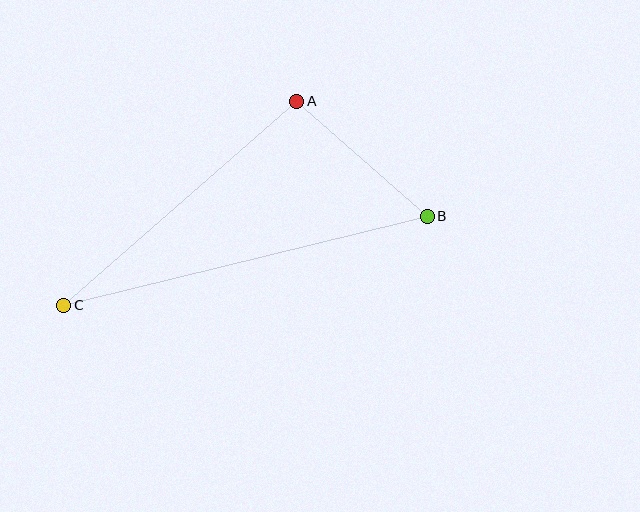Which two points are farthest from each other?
Points B and C are farthest from each other.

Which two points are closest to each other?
Points A and B are closest to each other.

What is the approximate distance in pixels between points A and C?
The distance between A and C is approximately 309 pixels.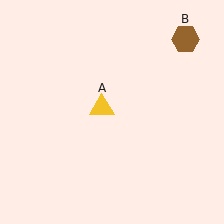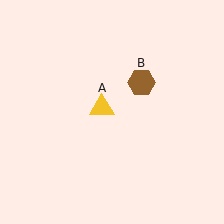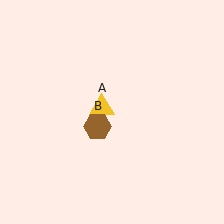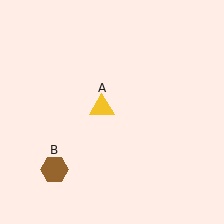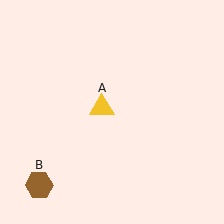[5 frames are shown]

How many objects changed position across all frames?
1 object changed position: brown hexagon (object B).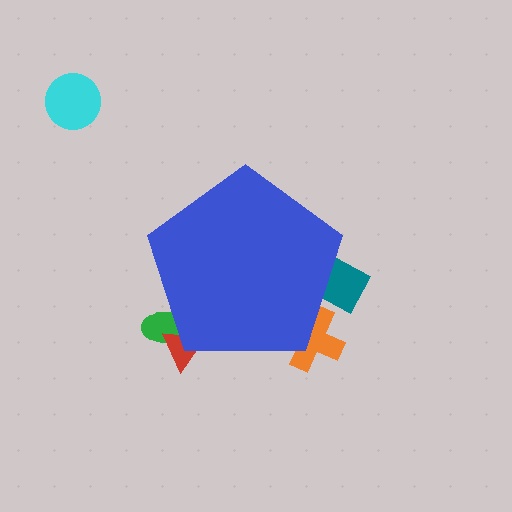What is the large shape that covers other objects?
A blue pentagon.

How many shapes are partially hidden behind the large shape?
4 shapes are partially hidden.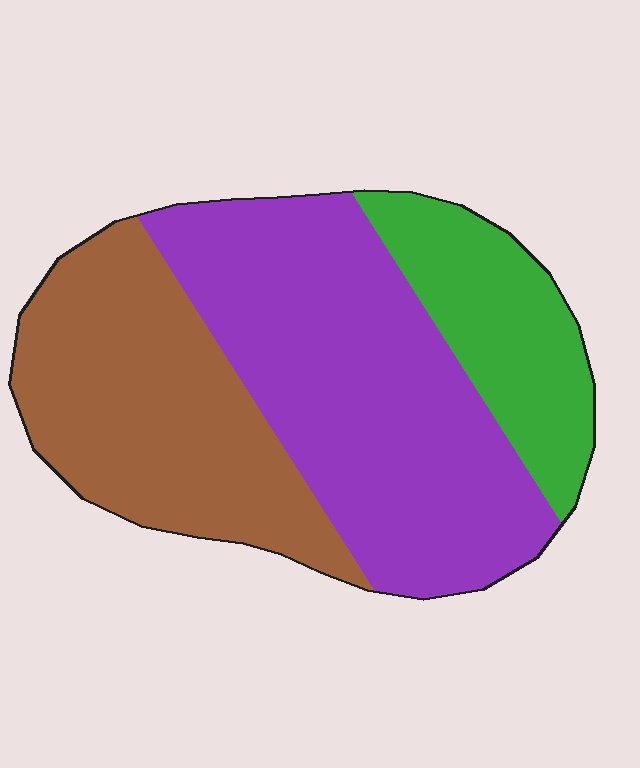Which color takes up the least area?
Green, at roughly 20%.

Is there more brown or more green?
Brown.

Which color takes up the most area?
Purple, at roughly 45%.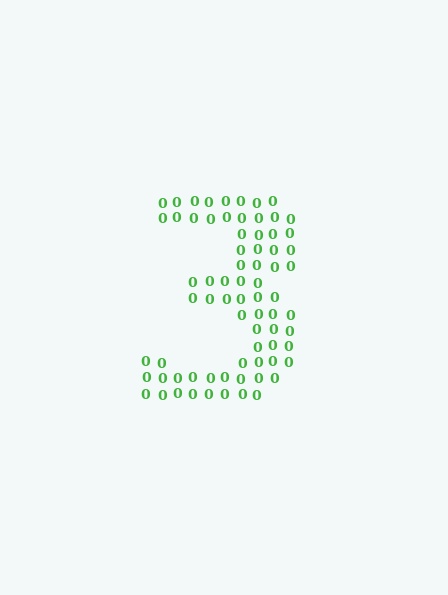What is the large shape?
The large shape is the digit 3.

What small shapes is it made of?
It is made of small digit 0's.